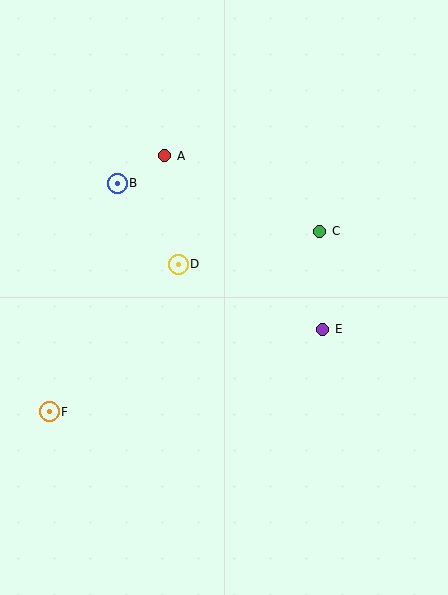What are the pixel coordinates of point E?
Point E is at (323, 329).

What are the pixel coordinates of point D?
Point D is at (178, 264).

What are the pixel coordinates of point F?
Point F is at (49, 412).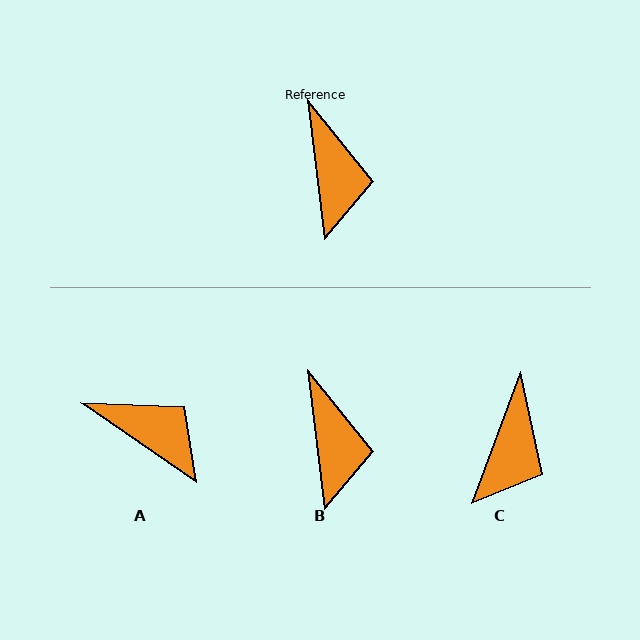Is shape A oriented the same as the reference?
No, it is off by about 48 degrees.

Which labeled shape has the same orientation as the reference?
B.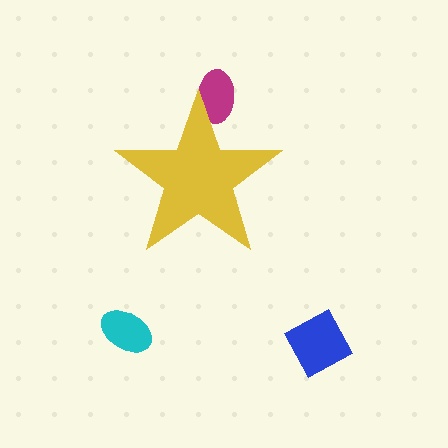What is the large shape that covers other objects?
A yellow star.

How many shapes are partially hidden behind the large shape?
1 shape is partially hidden.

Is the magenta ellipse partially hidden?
Yes, the magenta ellipse is partially hidden behind the yellow star.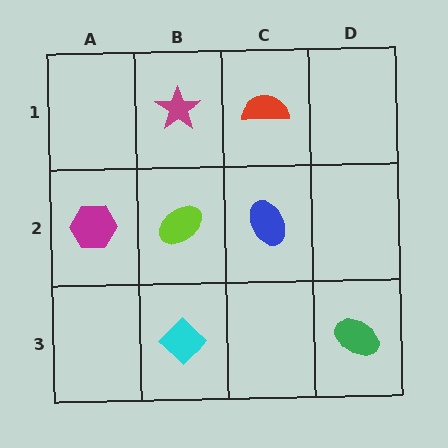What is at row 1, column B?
A magenta star.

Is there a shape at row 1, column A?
No, that cell is empty.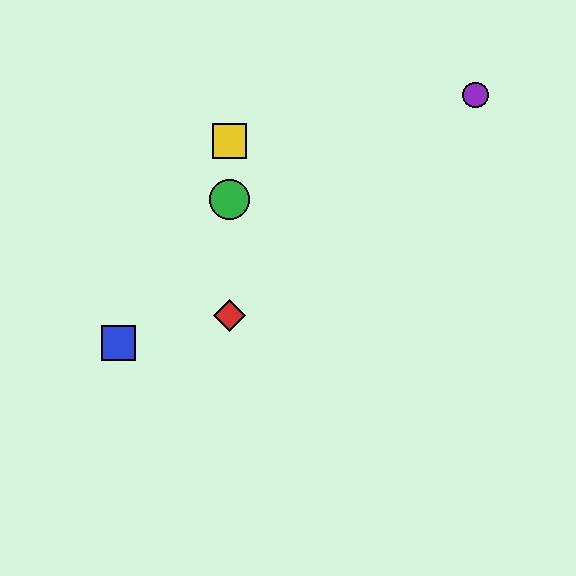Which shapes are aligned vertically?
The red diamond, the green circle, the yellow square are aligned vertically.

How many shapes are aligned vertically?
3 shapes (the red diamond, the green circle, the yellow square) are aligned vertically.